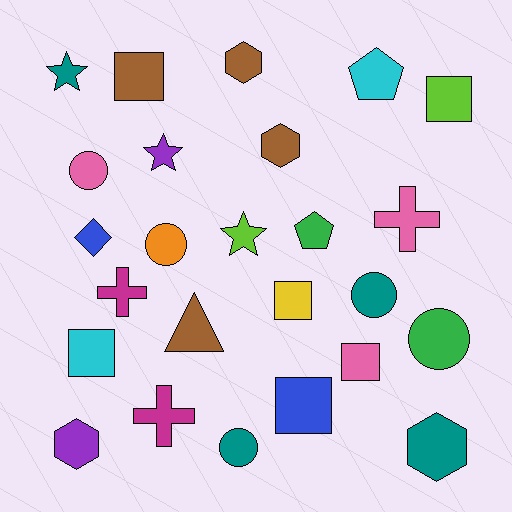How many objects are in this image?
There are 25 objects.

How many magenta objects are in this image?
There are 2 magenta objects.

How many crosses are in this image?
There are 3 crosses.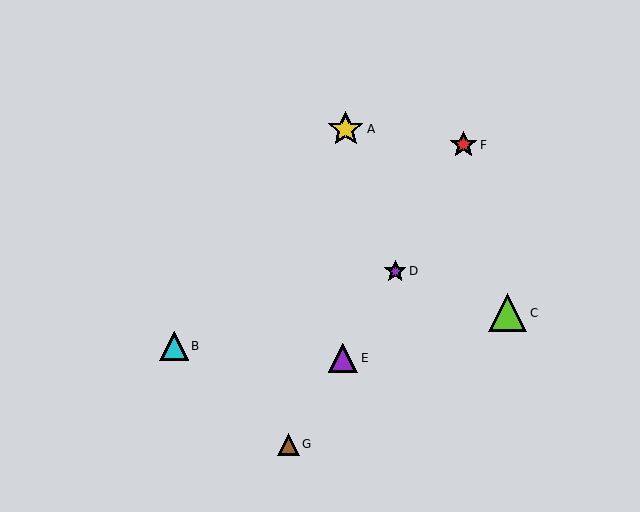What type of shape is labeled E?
Shape E is a purple triangle.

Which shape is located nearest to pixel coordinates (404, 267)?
The purple star (labeled D) at (395, 271) is nearest to that location.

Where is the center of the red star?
The center of the red star is at (464, 145).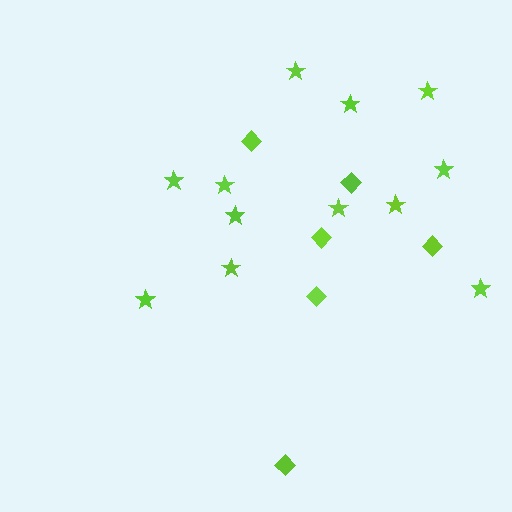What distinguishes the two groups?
There are 2 groups: one group of diamonds (6) and one group of stars (12).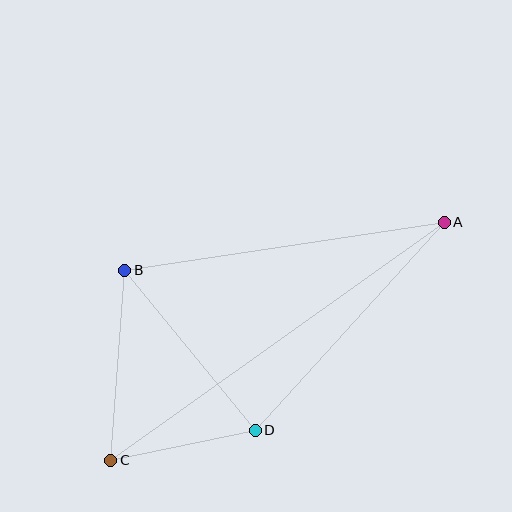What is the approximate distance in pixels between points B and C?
The distance between B and C is approximately 191 pixels.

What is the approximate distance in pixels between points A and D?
The distance between A and D is approximately 281 pixels.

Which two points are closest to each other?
Points C and D are closest to each other.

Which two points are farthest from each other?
Points A and C are farthest from each other.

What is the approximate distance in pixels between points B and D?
The distance between B and D is approximately 207 pixels.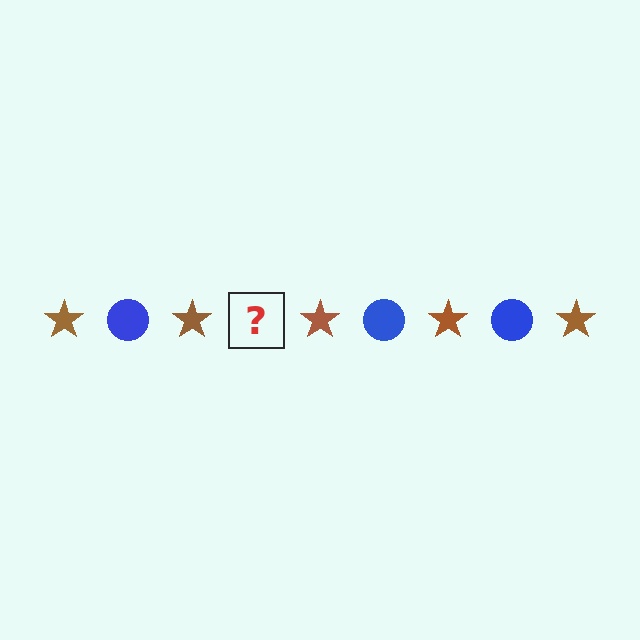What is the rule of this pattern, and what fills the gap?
The rule is that the pattern alternates between brown star and blue circle. The gap should be filled with a blue circle.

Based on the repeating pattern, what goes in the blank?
The blank should be a blue circle.